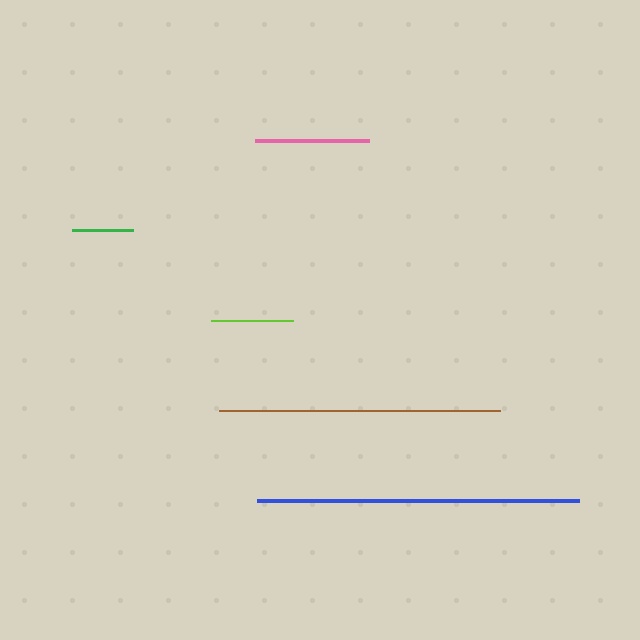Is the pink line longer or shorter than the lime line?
The pink line is longer than the lime line.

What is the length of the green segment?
The green segment is approximately 60 pixels long.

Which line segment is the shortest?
The green line is the shortest at approximately 60 pixels.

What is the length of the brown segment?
The brown segment is approximately 281 pixels long.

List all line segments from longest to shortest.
From longest to shortest: blue, brown, pink, lime, green.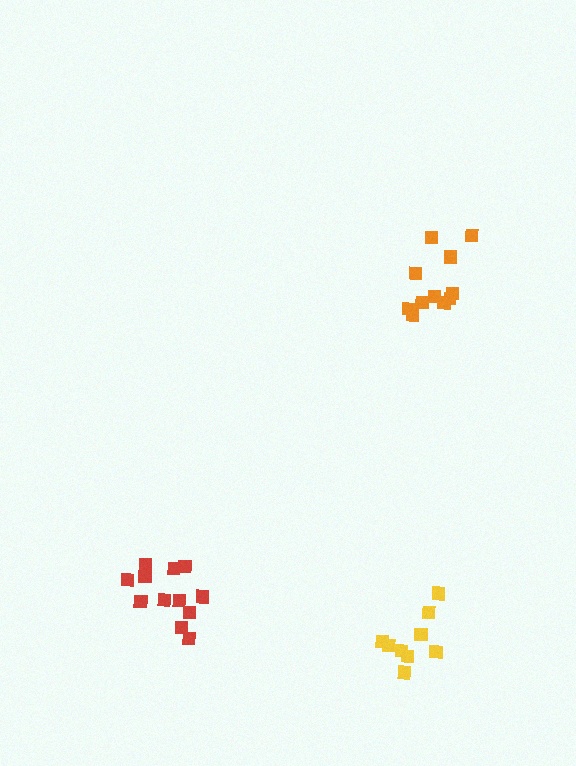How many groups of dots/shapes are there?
There are 3 groups.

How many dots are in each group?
Group 1: 12 dots, Group 2: 11 dots, Group 3: 9 dots (32 total).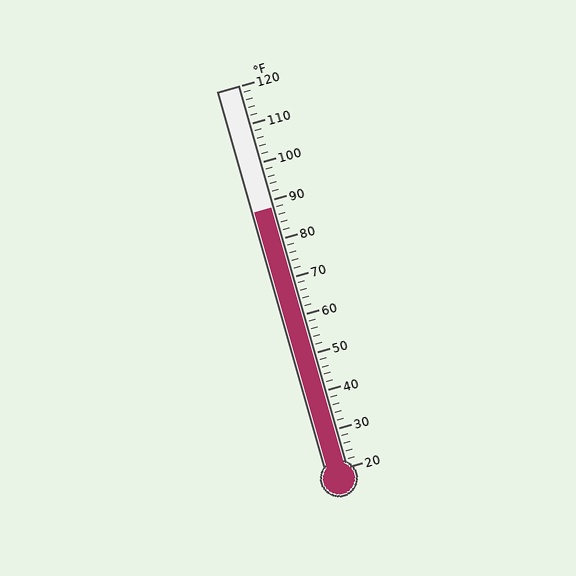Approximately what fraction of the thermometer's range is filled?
The thermometer is filled to approximately 70% of its range.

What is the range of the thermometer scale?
The thermometer scale ranges from 20°F to 120°F.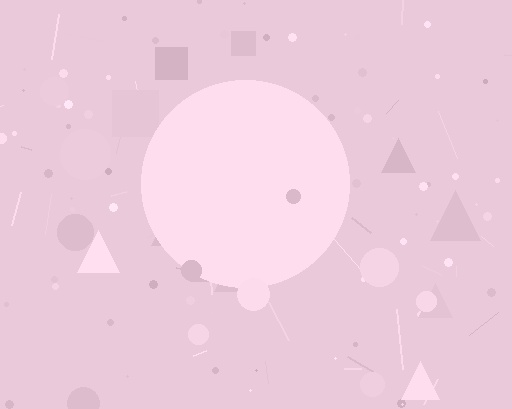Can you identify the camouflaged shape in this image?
The camouflaged shape is a circle.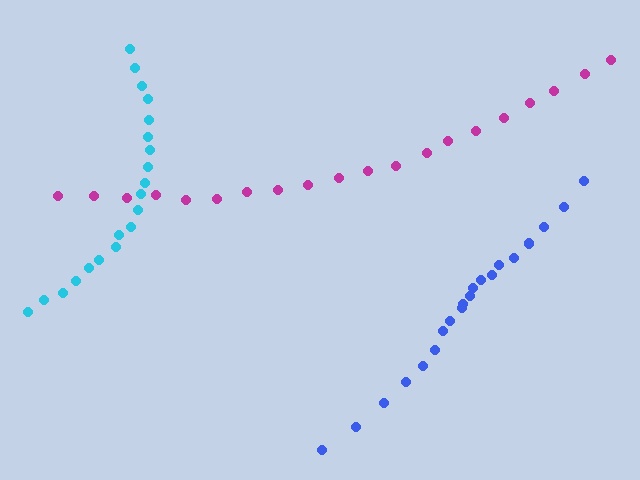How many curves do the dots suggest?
There are 3 distinct paths.